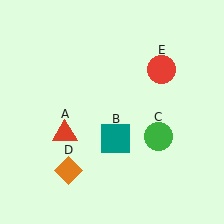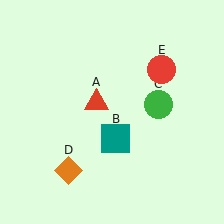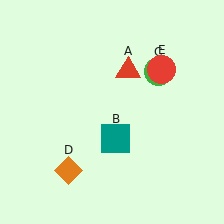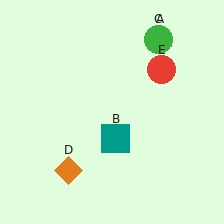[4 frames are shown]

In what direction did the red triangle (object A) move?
The red triangle (object A) moved up and to the right.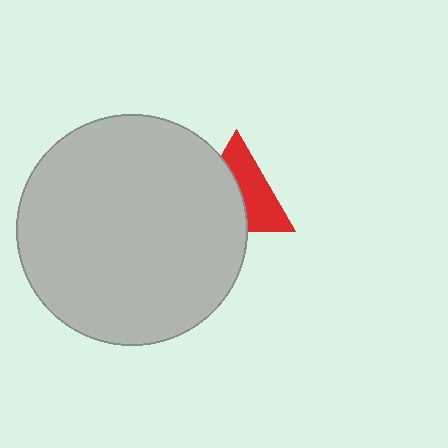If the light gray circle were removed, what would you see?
You would see the complete red triangle.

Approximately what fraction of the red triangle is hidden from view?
Roughly 50% of the red triangle is hidden behind the light gray circle.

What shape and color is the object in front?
The object in front is a light gray circle.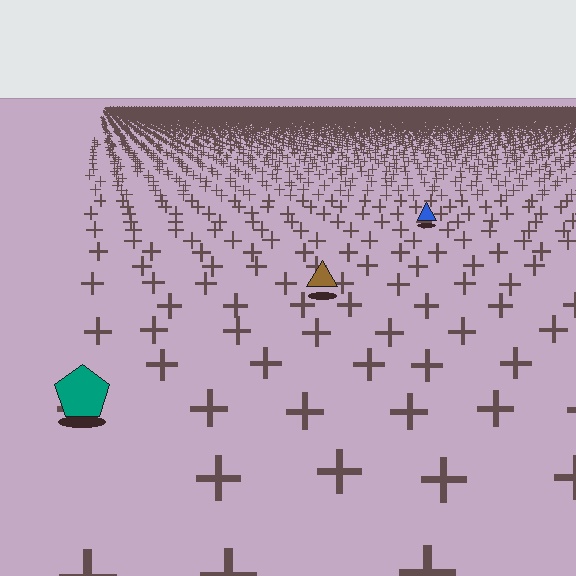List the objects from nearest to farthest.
From nearest to farthest: the teal pentagon, the brown triangle, the blue triangle.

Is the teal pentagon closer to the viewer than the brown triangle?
Yes. The teal pentagon is closer — you can tell from the texture gradient: the ground texture is coarser near it.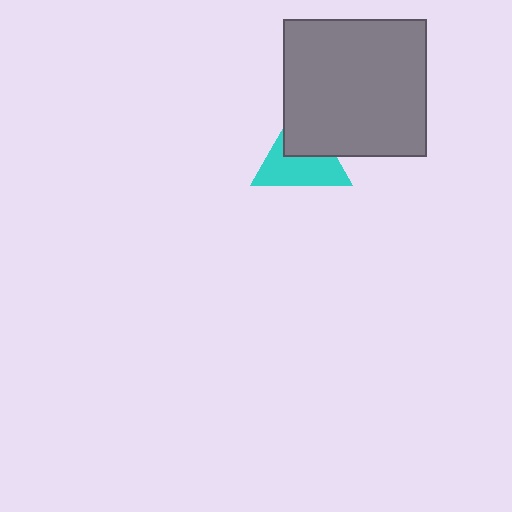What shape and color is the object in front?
The object in front is a gray rectangle.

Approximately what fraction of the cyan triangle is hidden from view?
Roughly 42% of the cyan triangle is hidden behind the gray rectangle.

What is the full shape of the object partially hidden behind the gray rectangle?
The partially hidden object is a cyan triangle.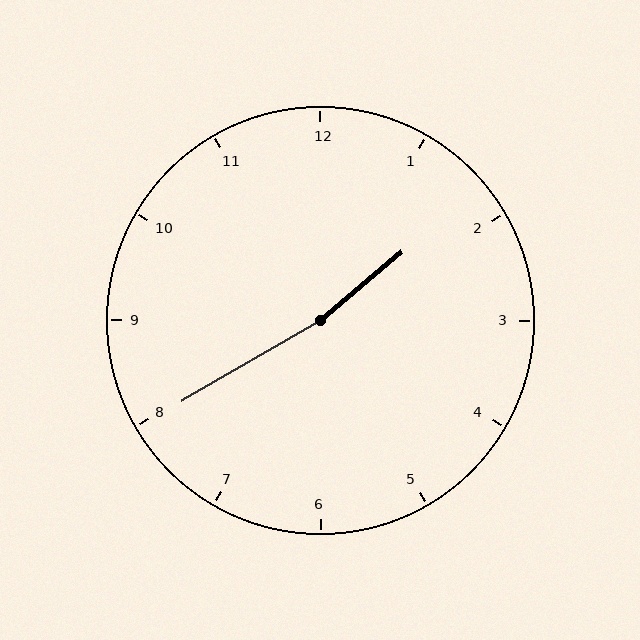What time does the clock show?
1:40.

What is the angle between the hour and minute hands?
Approximately 170 degrees.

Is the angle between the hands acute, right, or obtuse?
It is obtuse.